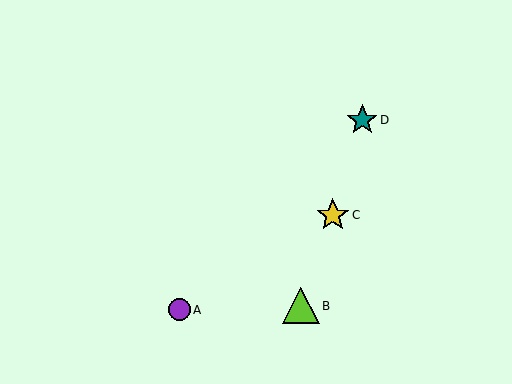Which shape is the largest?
The lime triangle (labeled B) is the largest.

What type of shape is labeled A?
Shape A is a purple circle.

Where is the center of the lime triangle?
The center of the lime triangle is at (301, 306).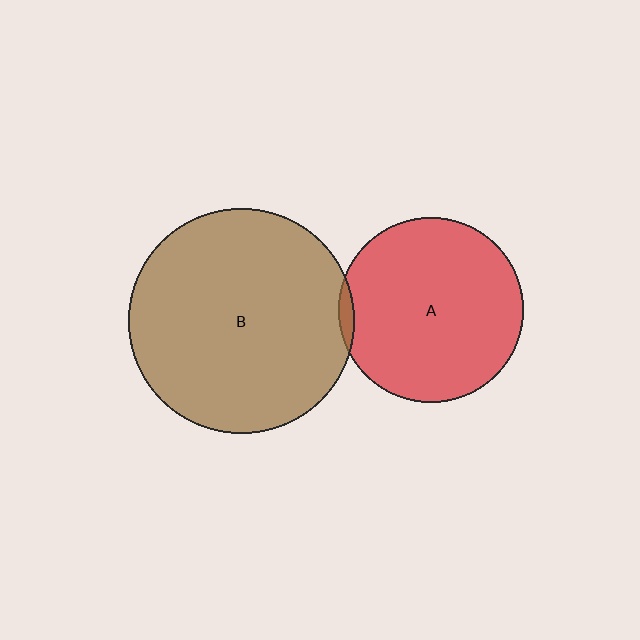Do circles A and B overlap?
Yes.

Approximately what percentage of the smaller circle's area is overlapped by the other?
Approximately 5%.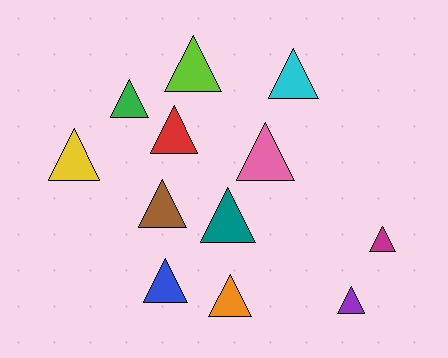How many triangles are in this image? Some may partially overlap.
There are 12 triangles.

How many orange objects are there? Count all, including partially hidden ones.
There is 1 orange object.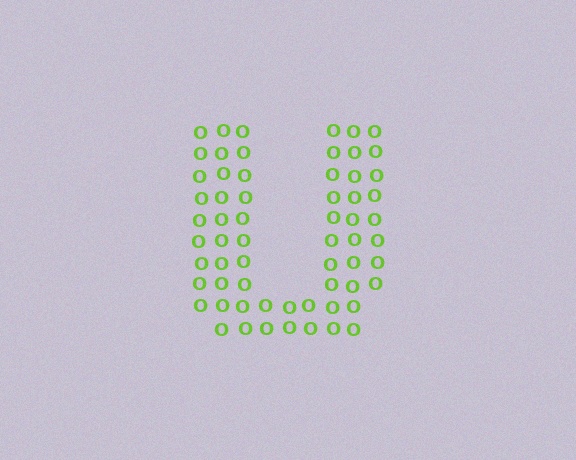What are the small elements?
The small elements are letter O's.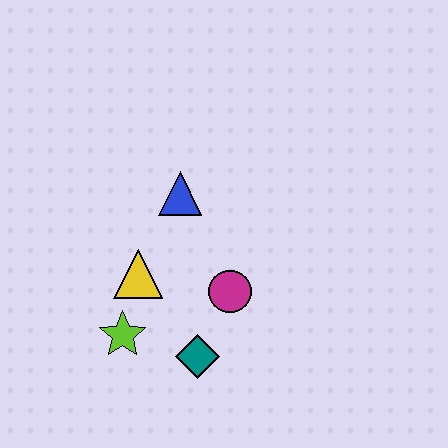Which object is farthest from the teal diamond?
The blue triangle is farthest from the teal diamond.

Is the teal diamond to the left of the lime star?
No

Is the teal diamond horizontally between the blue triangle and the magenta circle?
Yes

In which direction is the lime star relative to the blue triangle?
The lime star is below the blue triangle.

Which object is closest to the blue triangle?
The yellow triangle is closest to the blue triangle.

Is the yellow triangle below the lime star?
No